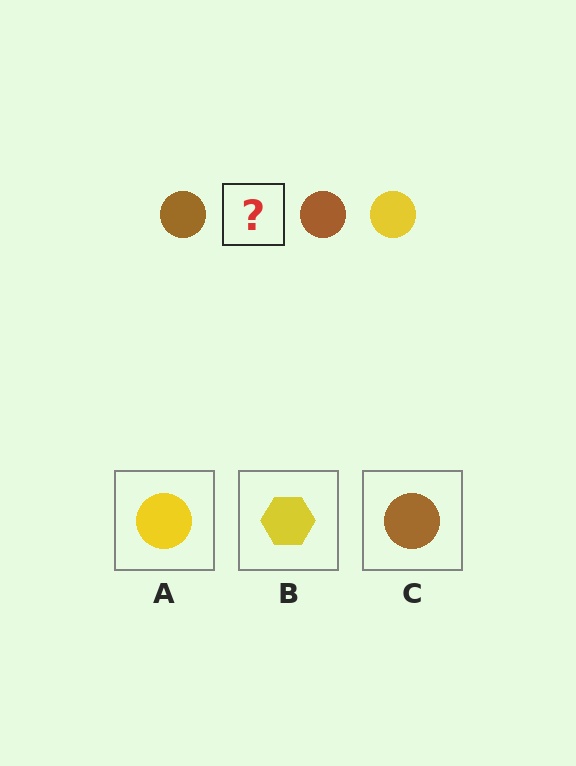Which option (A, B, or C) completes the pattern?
A.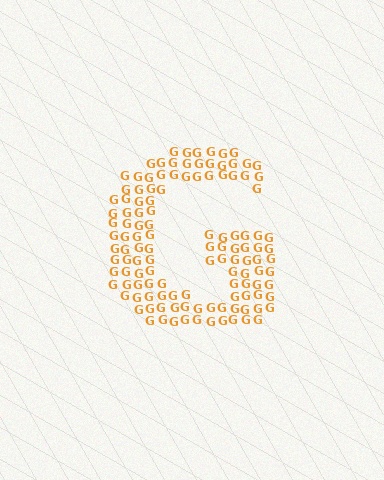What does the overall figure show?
The overall figure shows the letter G.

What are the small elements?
The small elements are letter G's.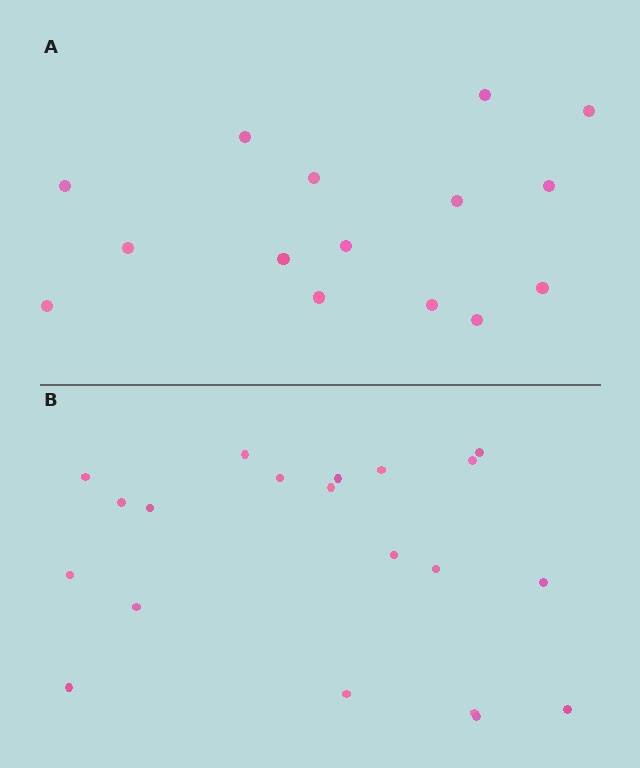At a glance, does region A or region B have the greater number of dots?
Region B (the bottom region) has more dots.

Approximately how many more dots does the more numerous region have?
Region B has about 5 more dots than region A.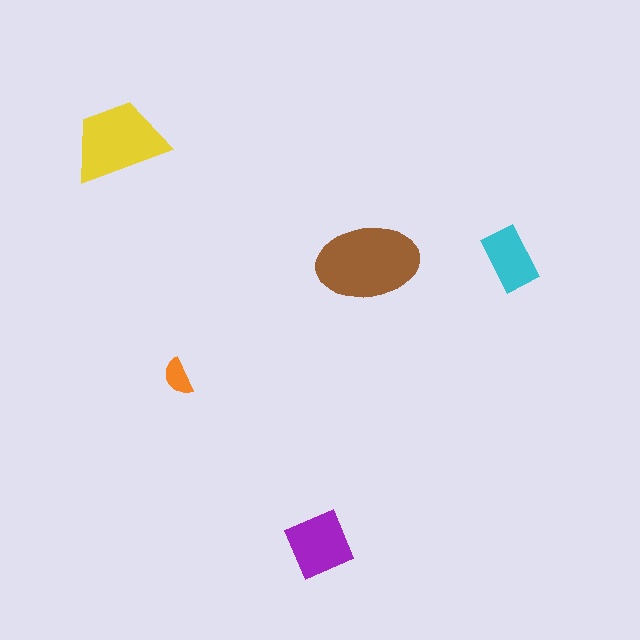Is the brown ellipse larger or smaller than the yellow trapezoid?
Larger.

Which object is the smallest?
The orange semicircle.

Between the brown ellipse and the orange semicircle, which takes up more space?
The brown ellipse.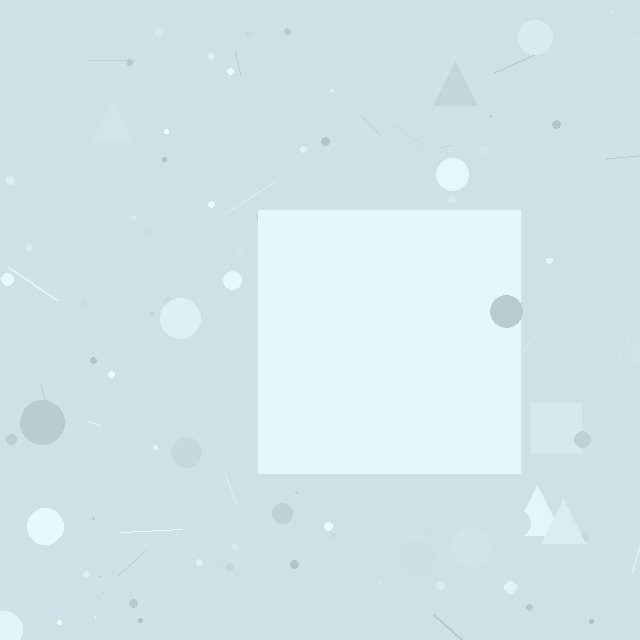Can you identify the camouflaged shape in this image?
The camouflaged shape is a square.